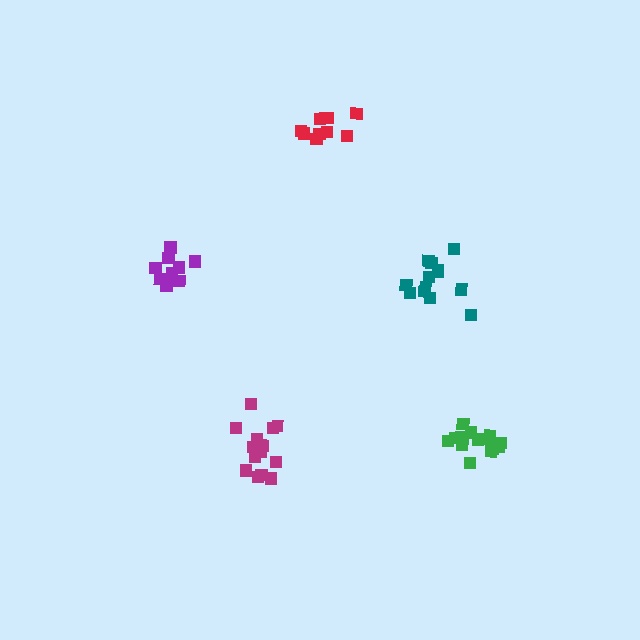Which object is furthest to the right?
The green cluster is rightmost.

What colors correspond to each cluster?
The clusters are colored: magenta, purple, green, red, teal.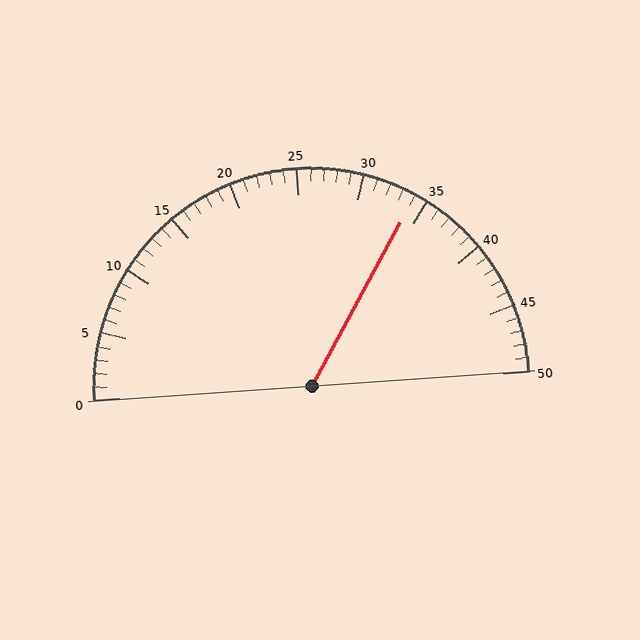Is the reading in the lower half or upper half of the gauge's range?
The reading is in the upper half of the range (0 to 50).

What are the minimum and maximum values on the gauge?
The gauge ranges from 0 to 50.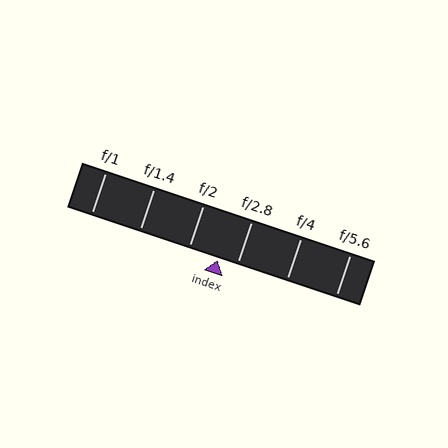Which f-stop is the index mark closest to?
The index mark is closest to f/2.8.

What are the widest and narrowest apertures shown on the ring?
The widest aperture shown is f/1 and the narrowest is f/5.6.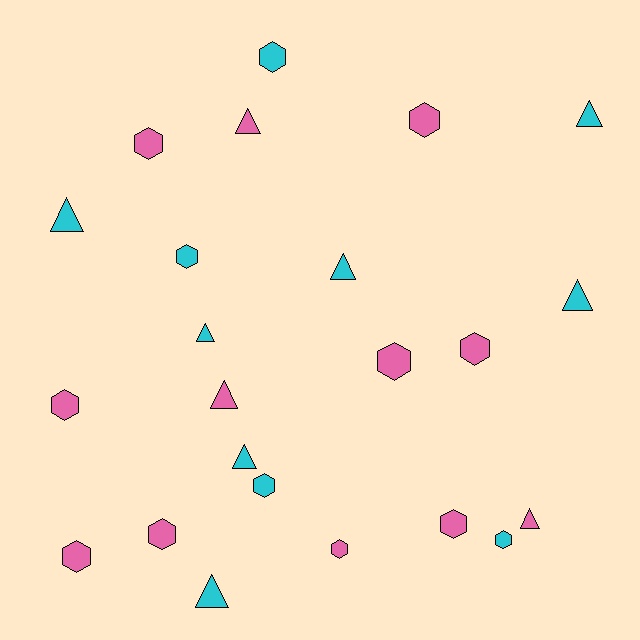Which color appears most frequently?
Pink, with 12 objects.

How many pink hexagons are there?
There are 9 pink hexagons.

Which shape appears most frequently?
Hexagon, with 13 objects.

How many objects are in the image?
There are 23 objects.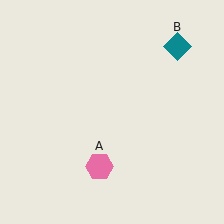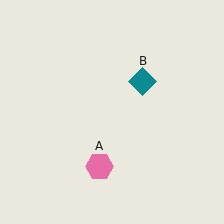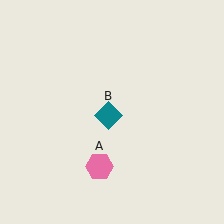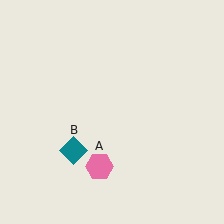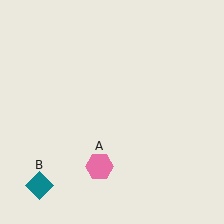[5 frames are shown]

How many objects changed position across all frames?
1 object changed position: teal diamond (object B).